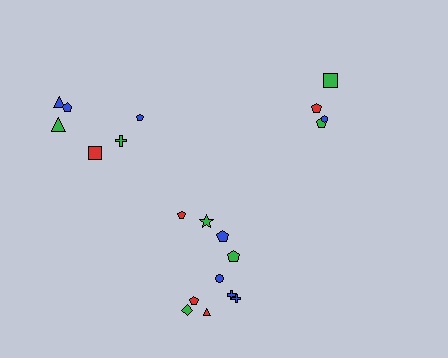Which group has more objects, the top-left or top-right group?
The top-left group.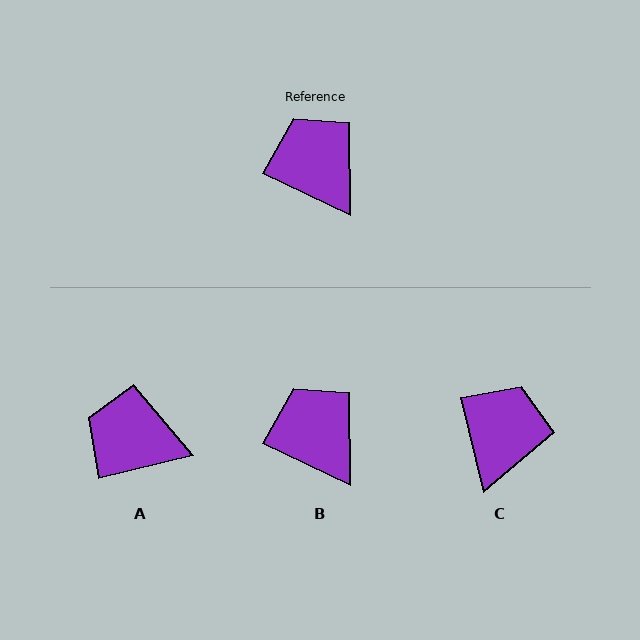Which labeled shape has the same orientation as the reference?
B.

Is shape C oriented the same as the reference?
No, it is off by about 50 degrees.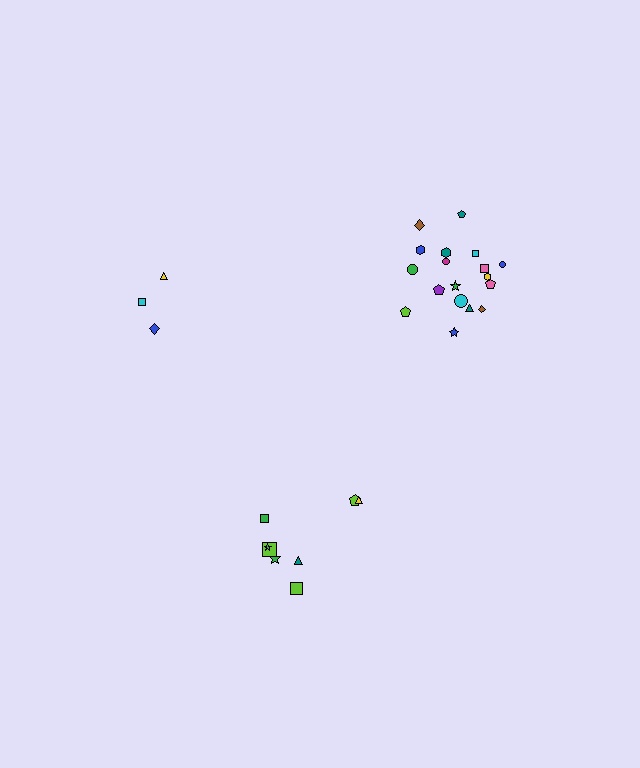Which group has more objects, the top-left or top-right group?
The top-right group.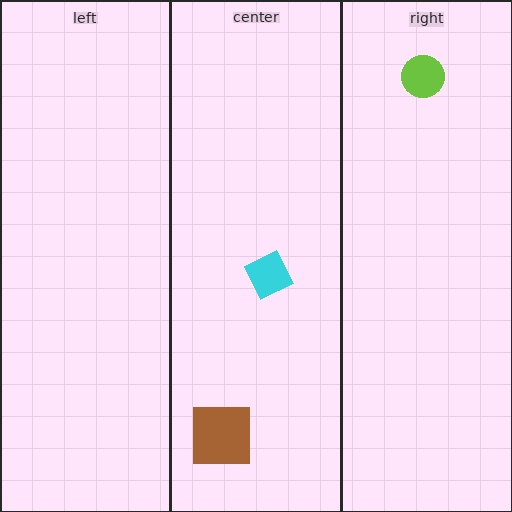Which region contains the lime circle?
The right region.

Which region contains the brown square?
The center region.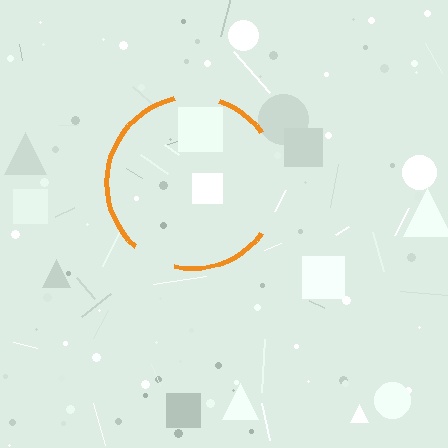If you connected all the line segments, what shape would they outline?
They would outline a circle.